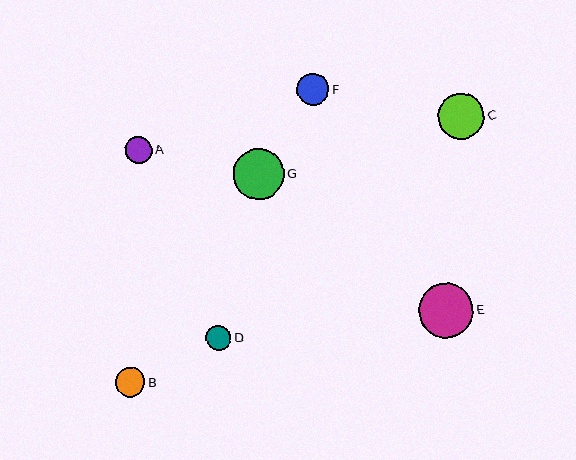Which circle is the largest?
Circle E is the largest with a size of approximately 54 pixels.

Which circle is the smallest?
Circle D is the smallest with a size of approximately 25 pixels.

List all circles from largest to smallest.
From largest to smallest: E, G, C, F, B, A, D.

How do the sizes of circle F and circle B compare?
Circle F and circle B are approximately the same size.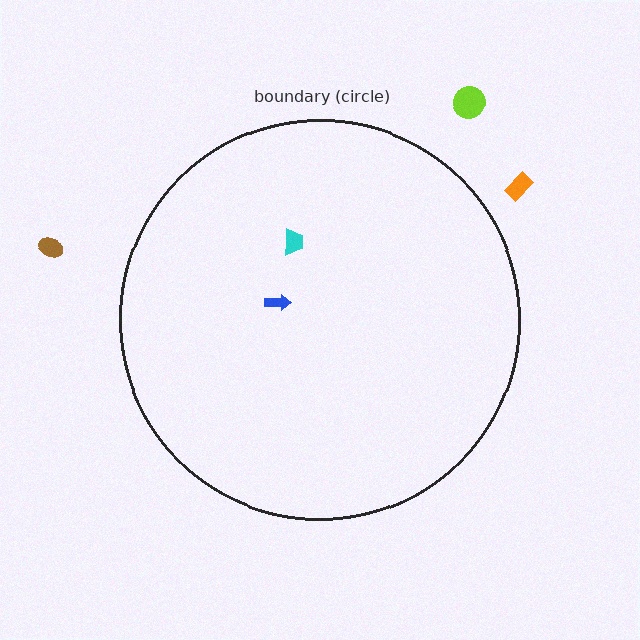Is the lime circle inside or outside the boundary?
Outside.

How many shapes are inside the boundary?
2 inside, 3 outside.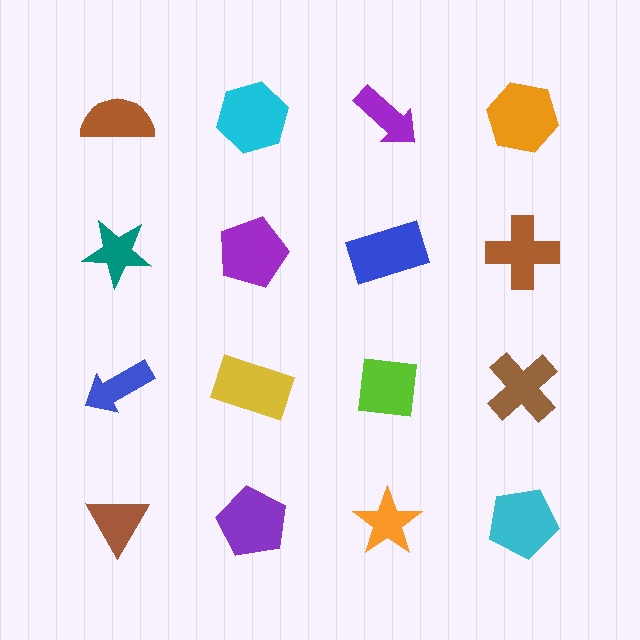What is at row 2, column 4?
A brown cross.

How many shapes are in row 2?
4 shapes.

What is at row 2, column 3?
A blue rectangle.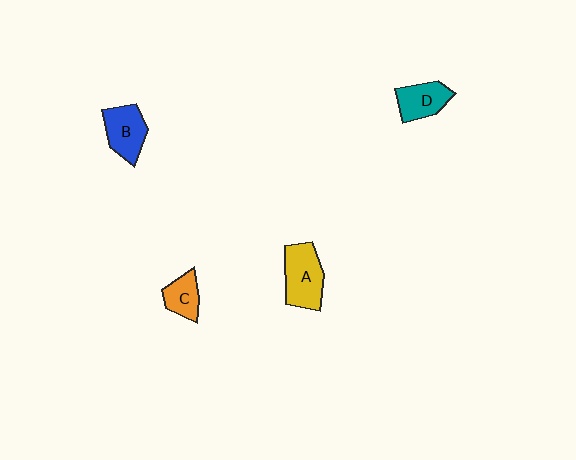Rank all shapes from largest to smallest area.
From largest to smallest: A (yellow), B (blue), D (teal), C (orange).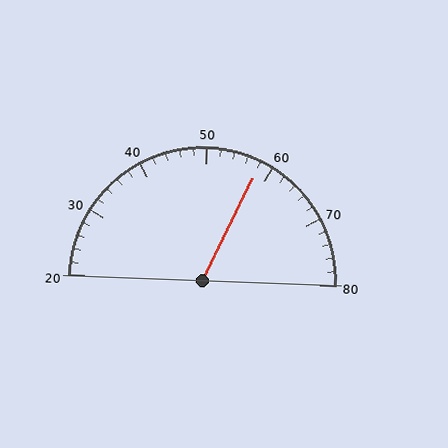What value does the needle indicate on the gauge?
The needle indicates approximately 58.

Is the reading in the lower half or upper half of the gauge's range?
The reading is in the upper half of the range (20 to 80).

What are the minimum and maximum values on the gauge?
The gauge ranges from 20 to 80.